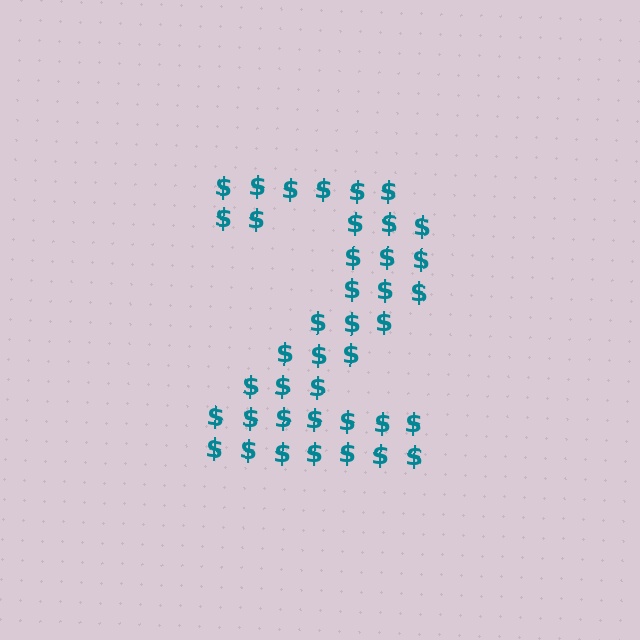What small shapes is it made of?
It is made of small dollar signs.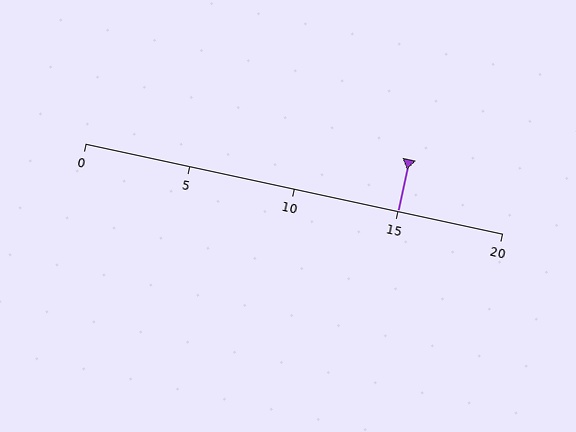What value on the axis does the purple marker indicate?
The marker indicates approximately 15.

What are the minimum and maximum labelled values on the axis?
The axis runs from 0 to 20.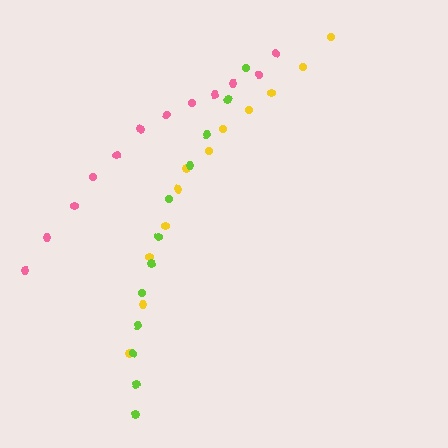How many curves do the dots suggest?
There are 3 distinct paths.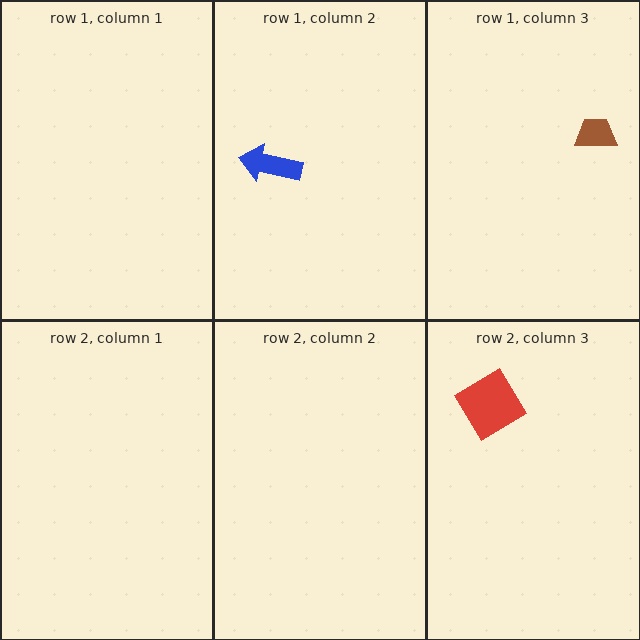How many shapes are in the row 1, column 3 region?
1.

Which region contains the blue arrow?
The row 1, column 2 region.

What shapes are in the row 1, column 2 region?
The blue arrow.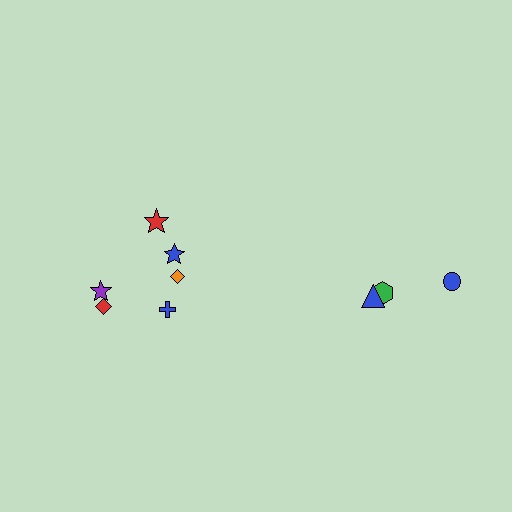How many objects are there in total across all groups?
There are 9 objects.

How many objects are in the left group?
There are 6 objects.